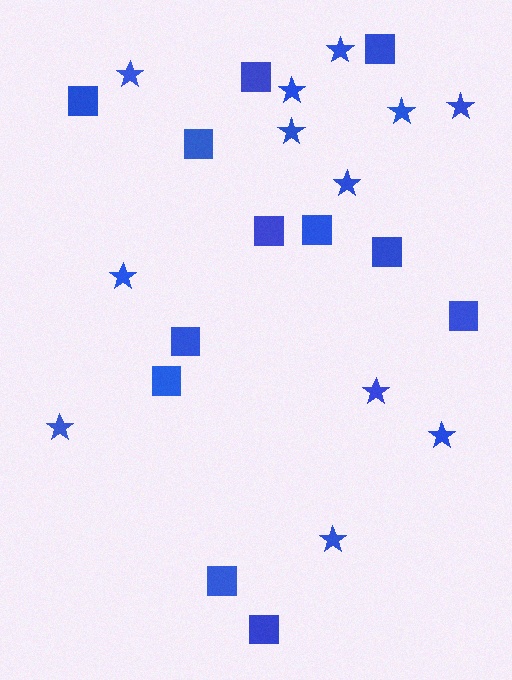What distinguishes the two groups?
There are 2 groups: one group of stars (12) and one group of squares (12).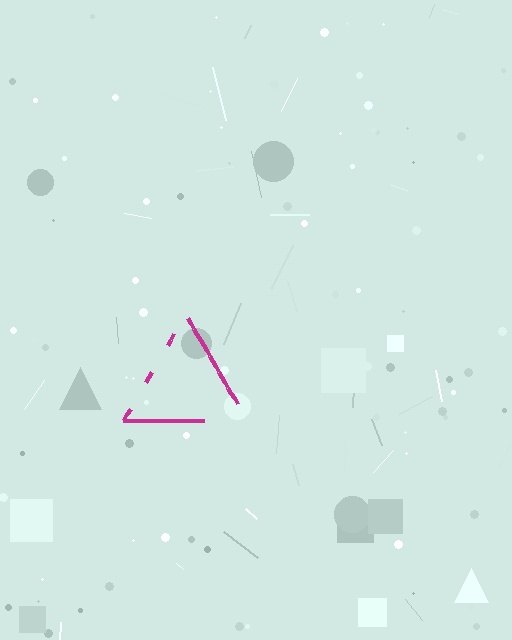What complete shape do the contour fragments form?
The contour fragments form a triangle.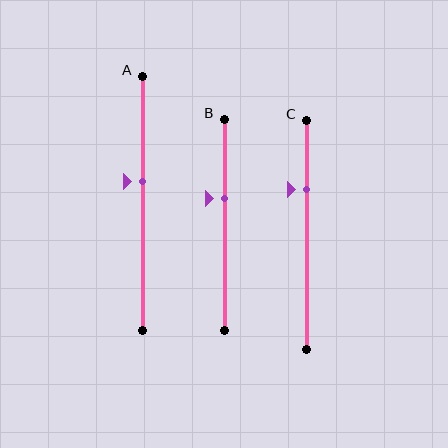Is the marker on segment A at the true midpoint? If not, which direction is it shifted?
No, the marker on segment A is shifted upward by about 9% of the segment length.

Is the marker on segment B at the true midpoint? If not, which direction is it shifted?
No, the marker on segment B is shifted upward by about 13% of the segment length.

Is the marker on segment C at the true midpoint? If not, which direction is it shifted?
No, the marker on segment C is shifted upward by about 20% of the segment length.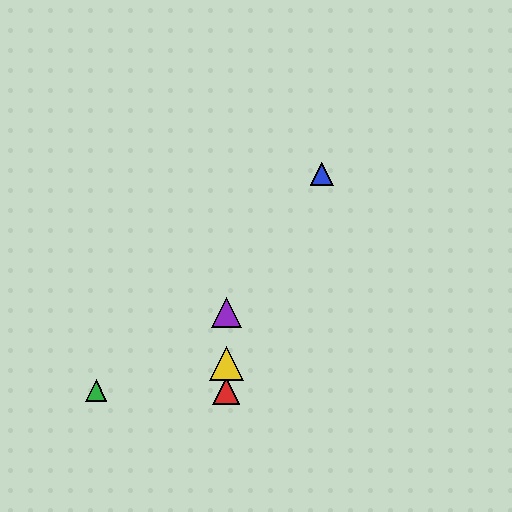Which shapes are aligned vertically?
The red triangle, the yellow triangle, the purple triangle are aligned vertically.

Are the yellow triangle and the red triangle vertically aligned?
Yes, both are at x≈226.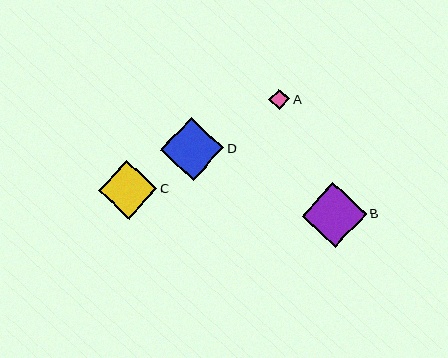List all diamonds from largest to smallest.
From largest to smallest: B, D, C, A.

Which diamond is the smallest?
Diamond A is the smallest with a size of approximately 21 pixels.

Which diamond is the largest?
Diamond B is the largest with a size of approximately 65 pixels.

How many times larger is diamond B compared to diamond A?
Diamond B is approximately 3.1 times the size of diamond A.